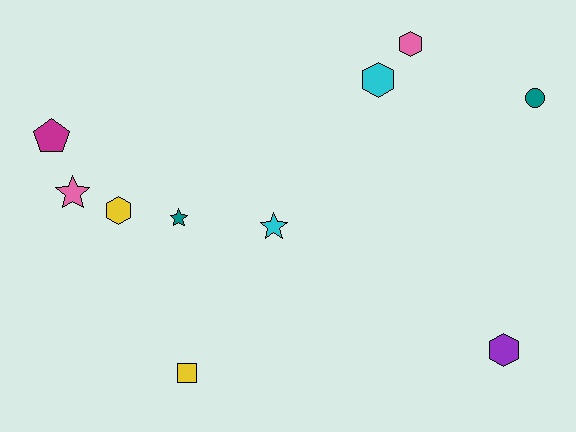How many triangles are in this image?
There are no triangles.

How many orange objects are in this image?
There are no orange objects.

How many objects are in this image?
There are 10 objects.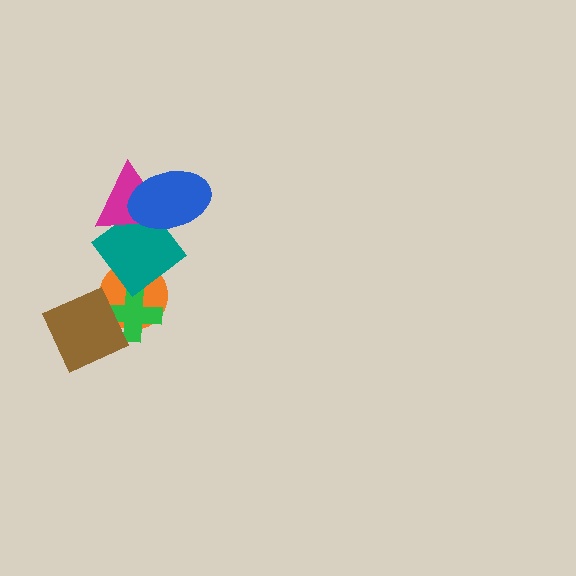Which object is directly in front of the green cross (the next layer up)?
The teal diamond is directly in front of the green cross.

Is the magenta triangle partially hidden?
Yes, it is partially covered by another shape.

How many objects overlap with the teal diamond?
4 objects overlap with the teal diamond.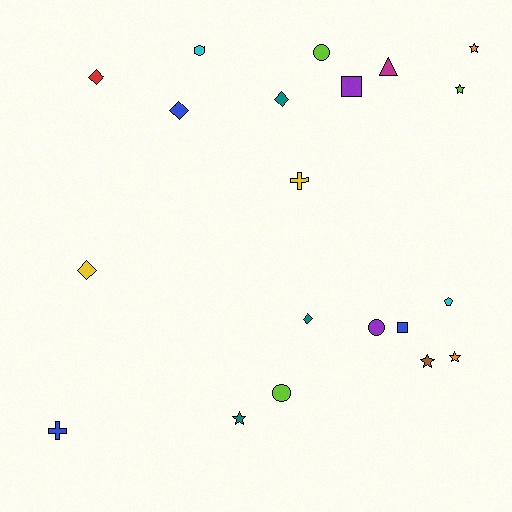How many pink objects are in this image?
There are no pink objects.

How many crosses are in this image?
There are 2 crosses.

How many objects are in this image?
There are 20 objects.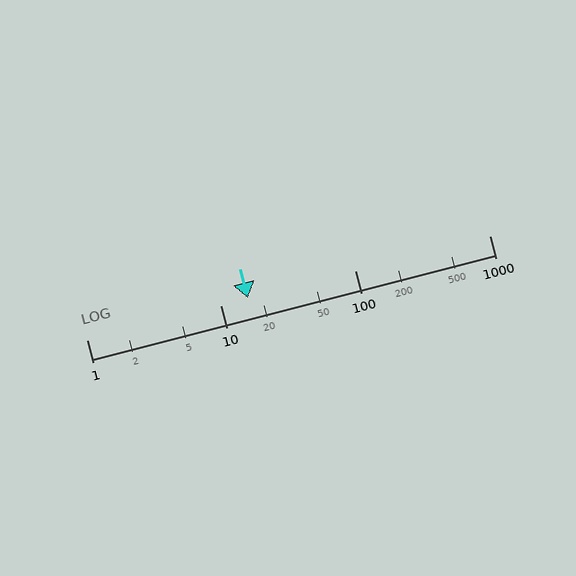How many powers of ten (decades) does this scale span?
The scale spans 3 decades, from 1 to 1000.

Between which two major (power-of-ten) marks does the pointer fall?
The pointer is between 10 and 100.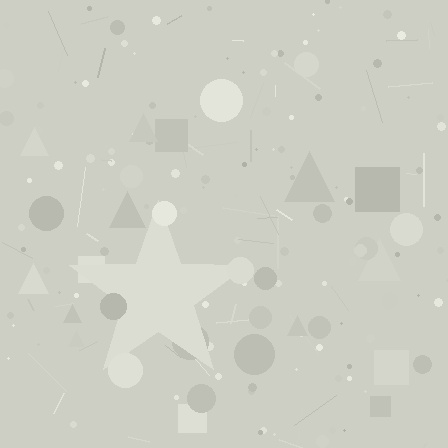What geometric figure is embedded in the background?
A star is embedded in the background.